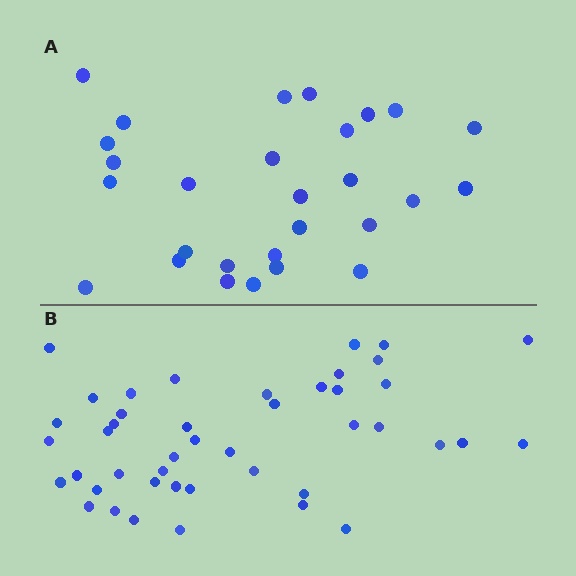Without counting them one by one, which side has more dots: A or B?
Region B (the bottom region) has more dots.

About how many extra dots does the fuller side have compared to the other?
Region B has approximately 15 more dots than region A.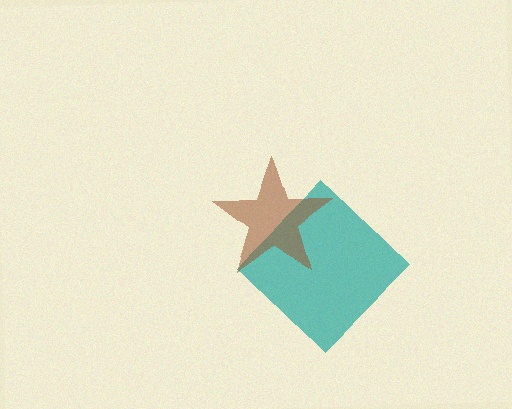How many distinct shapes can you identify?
There are 2 distinct shapes: a teal diamond, a brown star.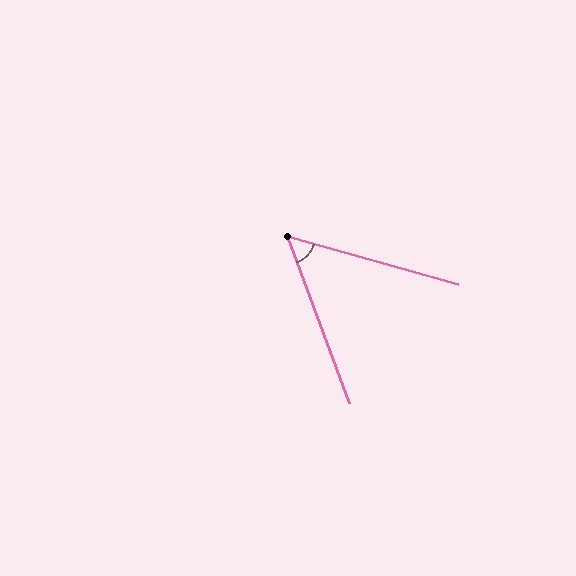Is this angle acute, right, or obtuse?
It is acute.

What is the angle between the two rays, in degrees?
Approximately 54 degrees.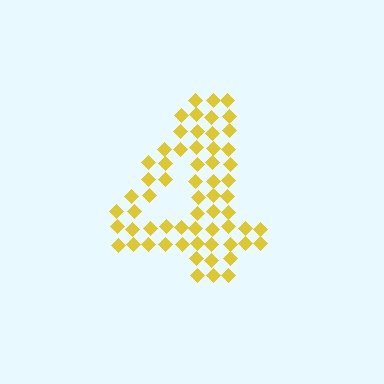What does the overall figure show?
The overall figure shows the digit 4.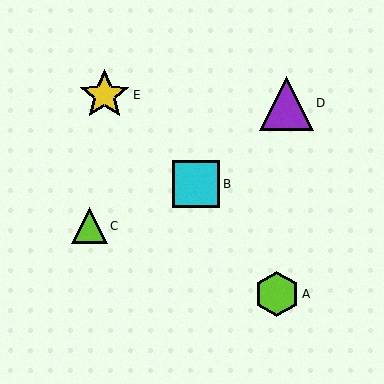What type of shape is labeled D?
Shape D is a purple triangle.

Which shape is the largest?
The purple triangle (labeled D) is the largest.